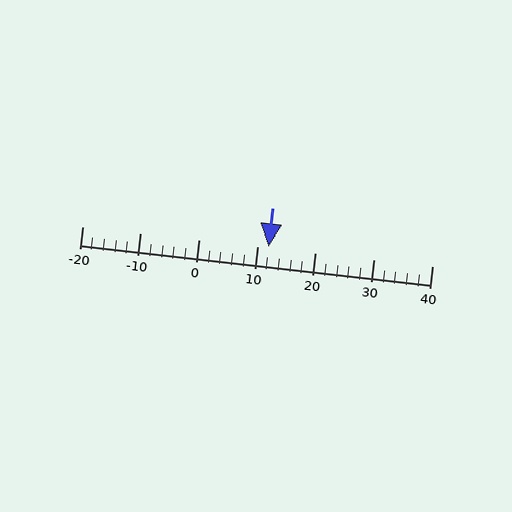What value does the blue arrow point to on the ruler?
The blue arrow points to approximately 12.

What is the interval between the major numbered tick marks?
The major tick marks are spaced 10 units apart.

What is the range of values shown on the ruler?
The ruler shows values from -20 to 40.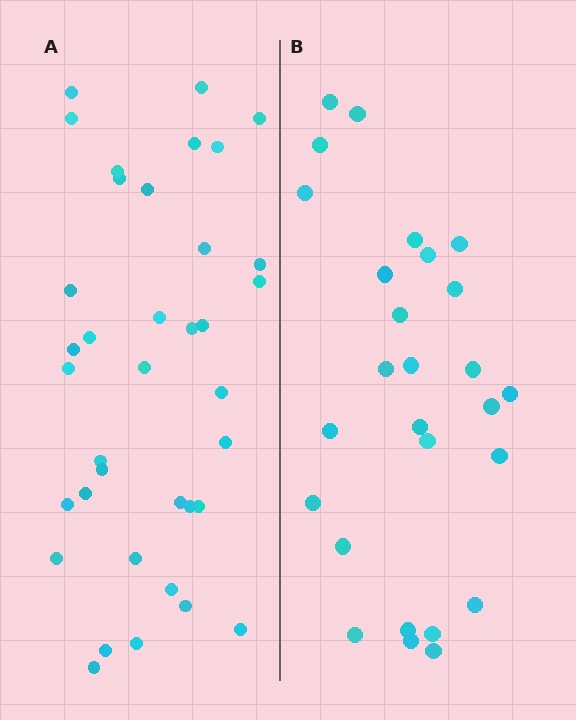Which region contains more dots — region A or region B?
Region A (the left region) has more dots.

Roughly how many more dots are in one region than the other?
Region A has roughly 10 or so more dots than region B.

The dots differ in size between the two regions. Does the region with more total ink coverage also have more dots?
No. Region B has more total ink coverage because its dots are larger, but region A actually contains more individual dots. Total area can be misleading — the number of items is what matters here.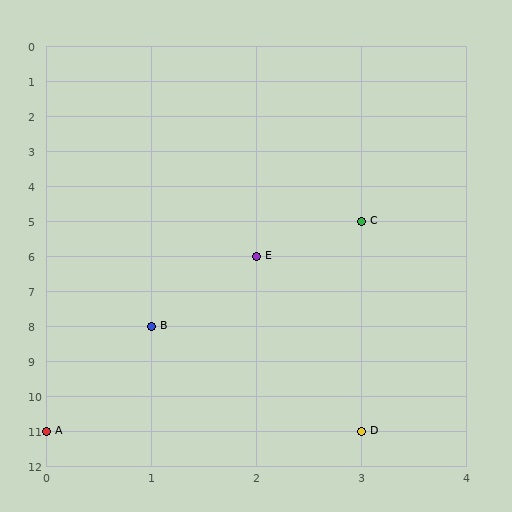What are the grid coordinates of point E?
Point E is at grid coordinates (2, 6).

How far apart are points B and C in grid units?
Points B and C are 2 columns and 3 rows apart (about 3.6 grid units diagonally).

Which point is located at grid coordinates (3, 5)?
Point C is at (3, 5).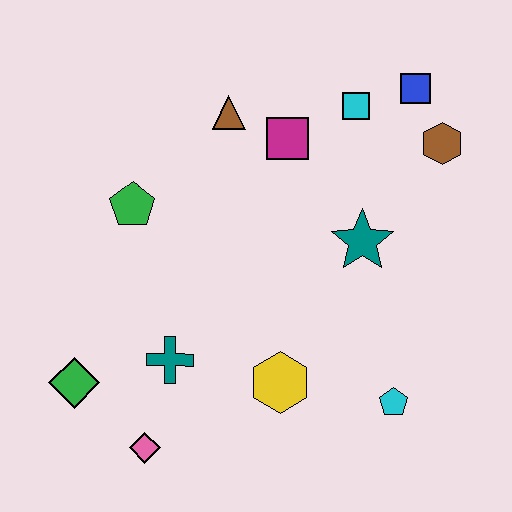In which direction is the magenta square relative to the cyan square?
The magenta square is to the left of the cyan square.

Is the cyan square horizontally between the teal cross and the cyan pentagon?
Yes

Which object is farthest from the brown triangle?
The pink diamond is farthest from the brown triangle.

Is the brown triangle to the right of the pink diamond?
Yes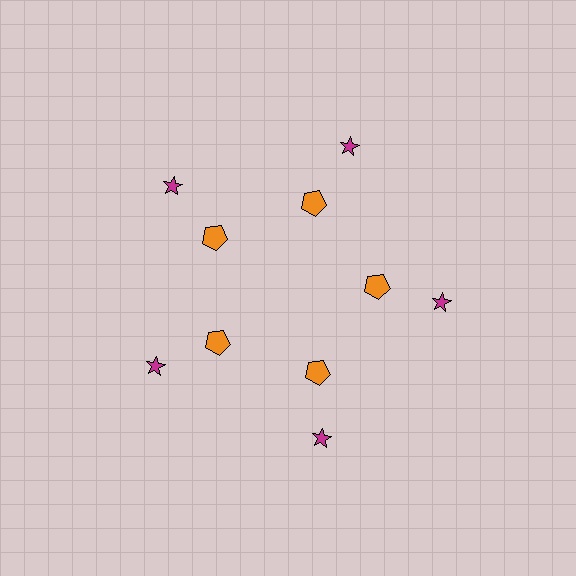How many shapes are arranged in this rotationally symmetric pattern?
There are 10 shapes, arranged in 5 groups of 2.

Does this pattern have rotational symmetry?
Yes, this pattern has 5-fold rotational symmetry. It looks the same after rotating 72 degrees around the center.